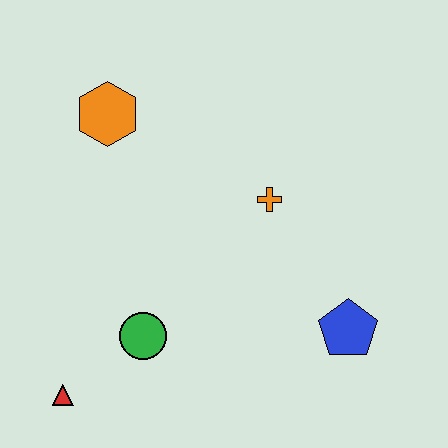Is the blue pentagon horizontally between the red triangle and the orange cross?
No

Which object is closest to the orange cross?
The blue pentagon is closest to the orange cross.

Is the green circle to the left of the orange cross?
Yes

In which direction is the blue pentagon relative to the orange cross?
The blue pentagon is below the orange cross.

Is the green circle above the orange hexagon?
No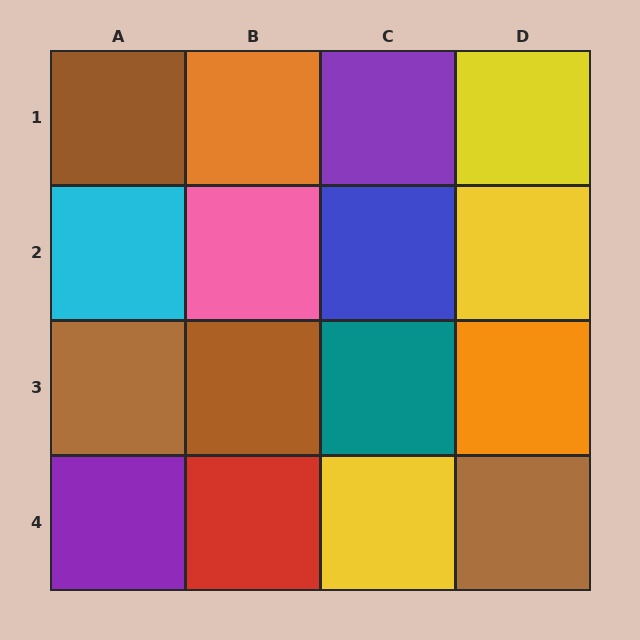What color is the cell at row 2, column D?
Yellow.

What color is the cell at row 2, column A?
Cyan.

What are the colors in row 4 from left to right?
Purple, red, yellow, brown.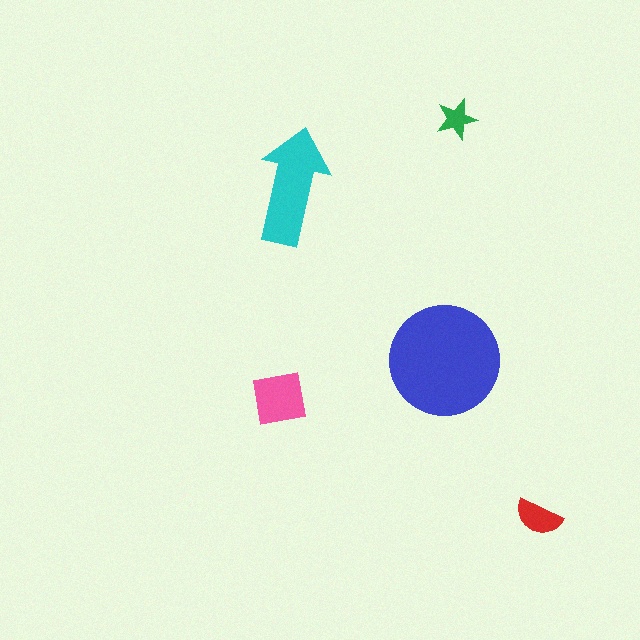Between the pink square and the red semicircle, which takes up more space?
The pink square.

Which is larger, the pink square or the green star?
The pink square.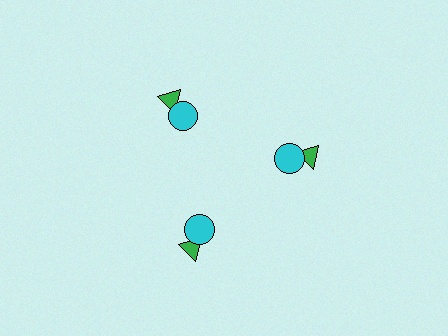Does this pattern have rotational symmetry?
Yes, this pattern has 3-fold rotational symmetry. It looks the same after rotating 120 degrees around the center.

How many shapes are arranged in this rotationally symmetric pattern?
There are 6 shapes, arranged in 3 groups of 2.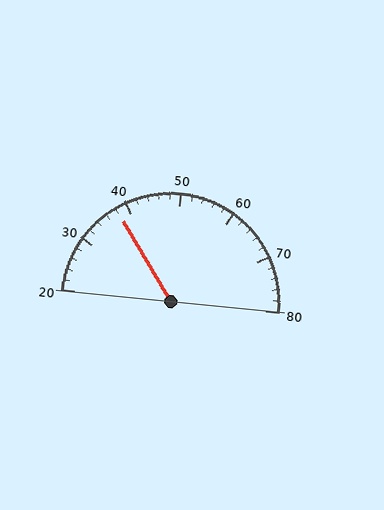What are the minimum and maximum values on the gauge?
The gauge ranges from 20 to 80.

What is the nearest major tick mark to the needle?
The nearest major tick mark is 40.